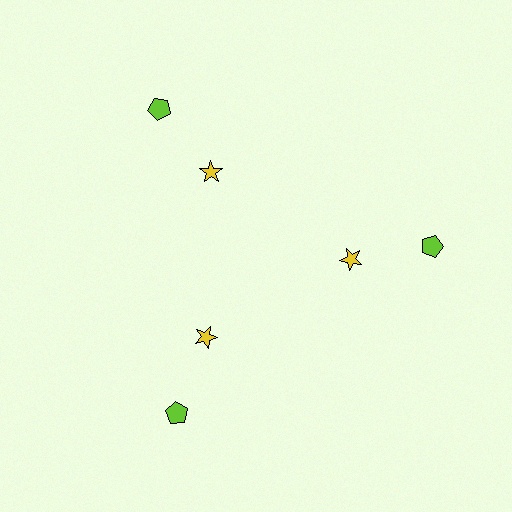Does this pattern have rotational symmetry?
Yes, this pattern has 3-fold rotational symmetry. It looks the same after rotating 120 degrees around the center.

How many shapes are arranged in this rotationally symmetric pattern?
There are 6 shapes, arranged in 3 groups of 2.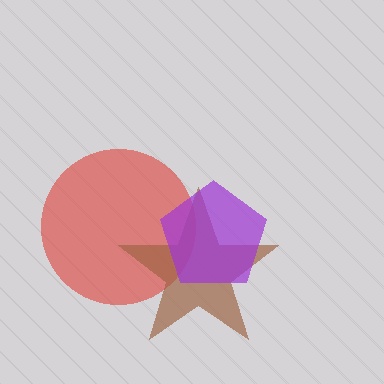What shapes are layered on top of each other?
The layered shapes are: a red circle, a brown star, a purple pentagon.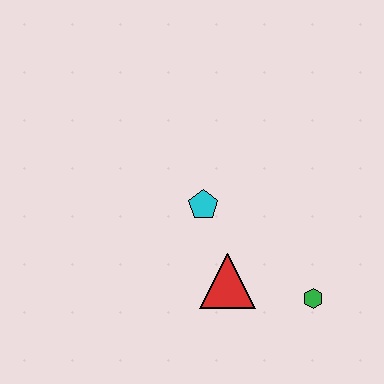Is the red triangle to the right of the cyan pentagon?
Yes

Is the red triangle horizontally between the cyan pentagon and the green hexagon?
Yes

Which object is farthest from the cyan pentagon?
The green hexagon is farthest from the cyan pentagon.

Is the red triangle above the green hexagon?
Yes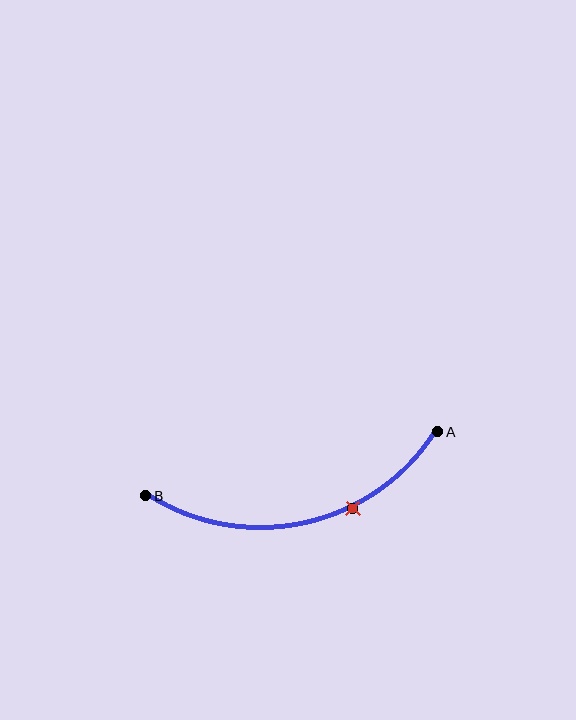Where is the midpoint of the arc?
The arc midpoint is the point on the curve farthest from the straight line joining A and B. It sits below that line.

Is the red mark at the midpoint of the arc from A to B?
No. The red mark lies on the arc but is closer to endpoint A. The arc midpoint would be at the point on the curve equidistant along the arc from both A and B.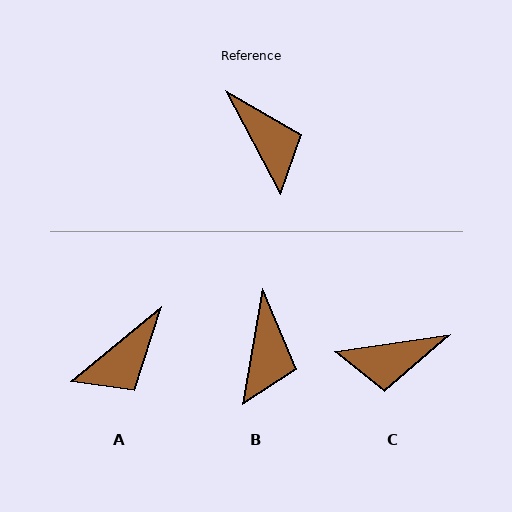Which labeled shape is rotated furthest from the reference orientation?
C, about 110 degrees away.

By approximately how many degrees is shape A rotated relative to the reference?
Approximately 78 degrees clockwise.